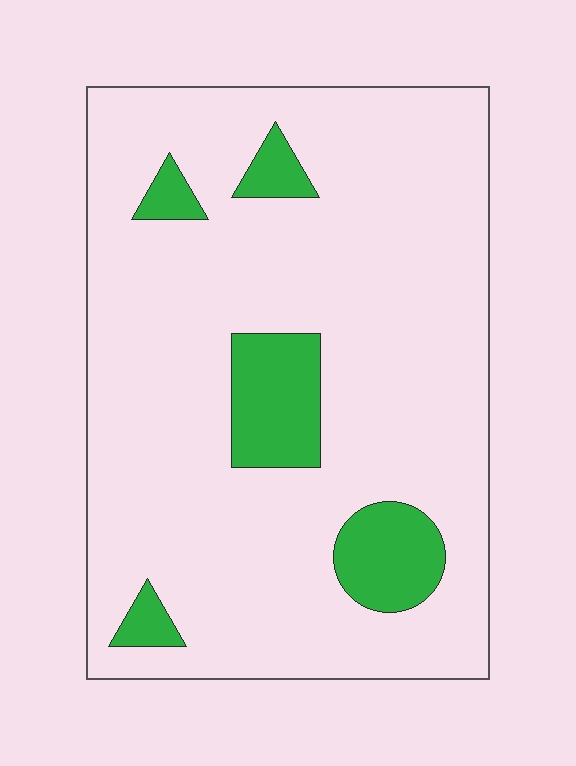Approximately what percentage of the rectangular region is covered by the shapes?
Approximately 15%.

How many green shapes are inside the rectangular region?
5.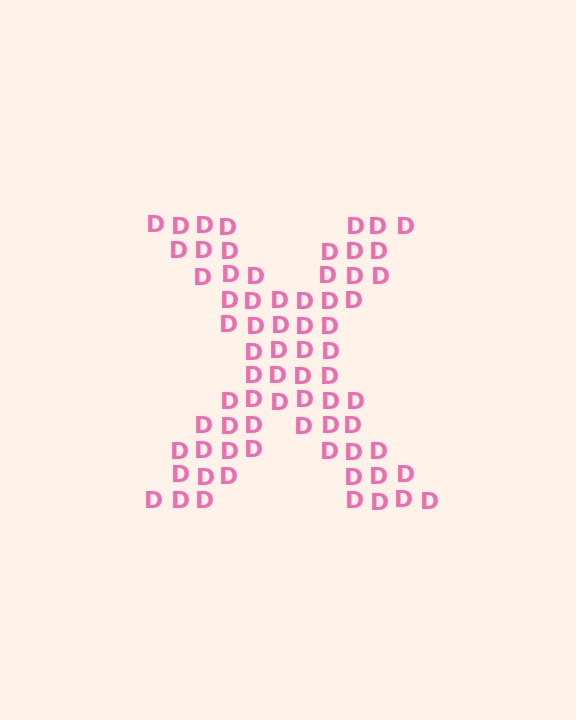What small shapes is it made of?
It is made of small letter D's.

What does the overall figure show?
The overall figure shows the letter X.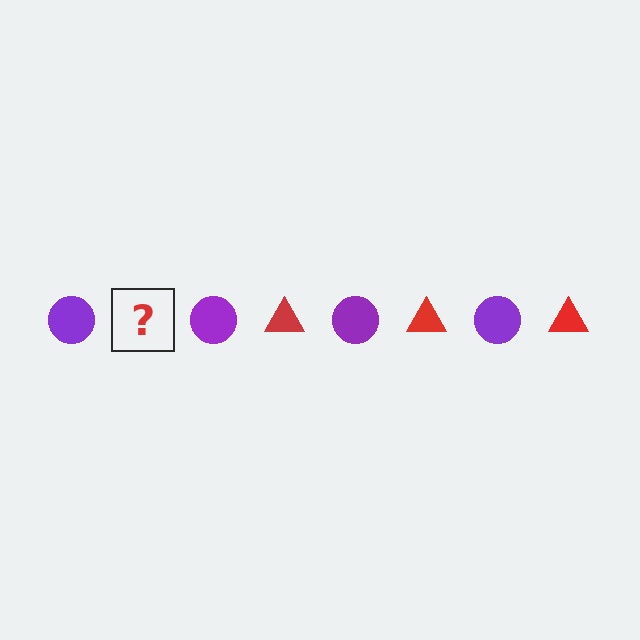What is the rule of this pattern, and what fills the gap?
The rule is that the pattern alternates between purple circle and red triangle. The gap should be filled with a red triangle.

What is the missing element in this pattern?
The missing element is a red triangle.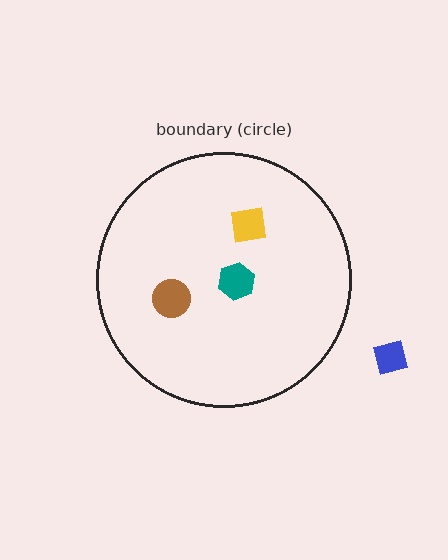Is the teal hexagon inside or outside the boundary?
Inside.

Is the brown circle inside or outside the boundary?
Inside.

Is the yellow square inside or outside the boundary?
Inside.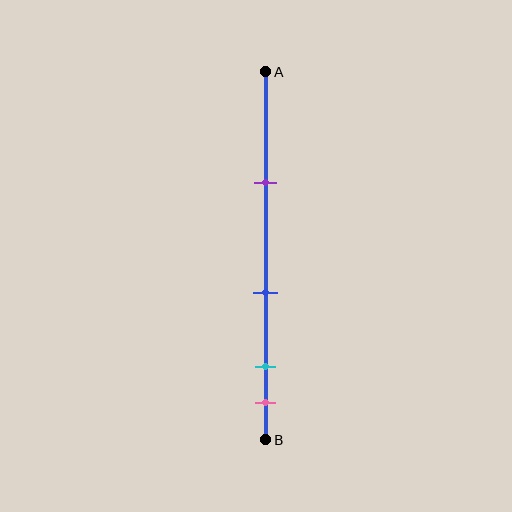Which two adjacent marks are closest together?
The cyan and pink marks are the closest adjacent pair.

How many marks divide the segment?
There are 4 marks dividing the segment.